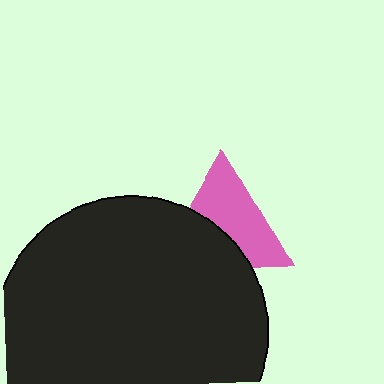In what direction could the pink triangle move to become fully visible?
The pink triangle could move up. That would shift it out from behind the black circle entirely.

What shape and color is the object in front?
The object in front is a black circle.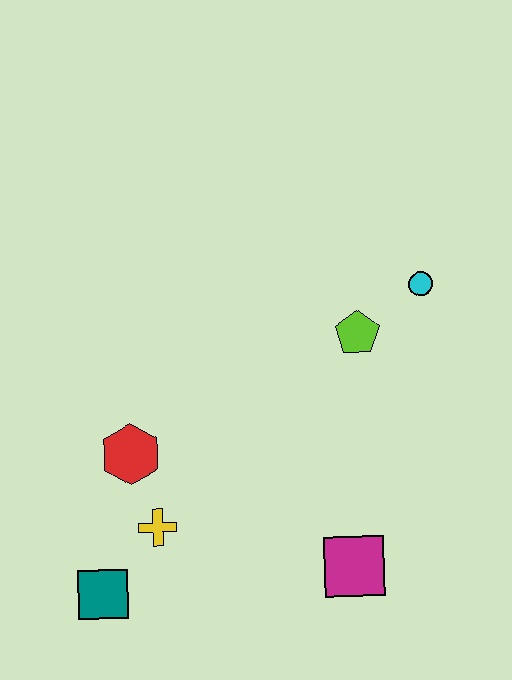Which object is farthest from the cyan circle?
The teal square is farthest from the cyan circle.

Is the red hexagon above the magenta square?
Yes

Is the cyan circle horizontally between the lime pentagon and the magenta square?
No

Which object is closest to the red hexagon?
The yellow cross is closest to the red hexagon.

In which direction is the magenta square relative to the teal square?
The magenta square is to the right of the teal square.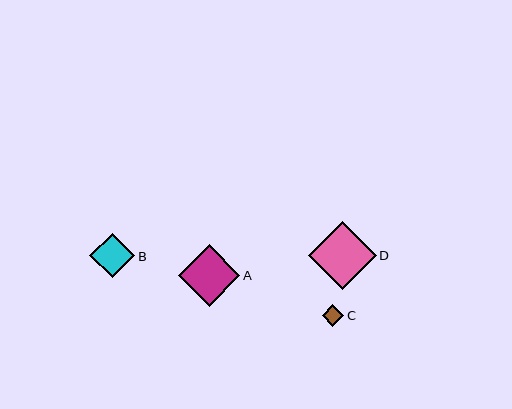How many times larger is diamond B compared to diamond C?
Diamond B is approximately 2.0 times the size of diamond C.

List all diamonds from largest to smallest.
From largest to smallest: D, A, B, C.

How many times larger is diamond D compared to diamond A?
Diamond D is approximately 1.1 times the size of diamond A.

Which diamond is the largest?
Diamond D is the largest with a size of approximately 68 pixels.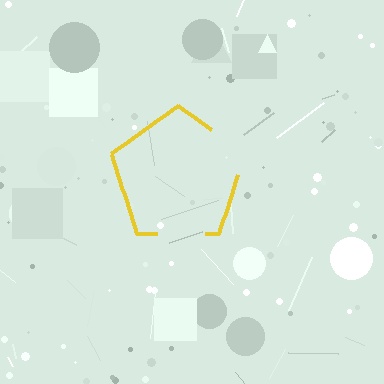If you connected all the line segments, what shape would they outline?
They would outline a pentagon.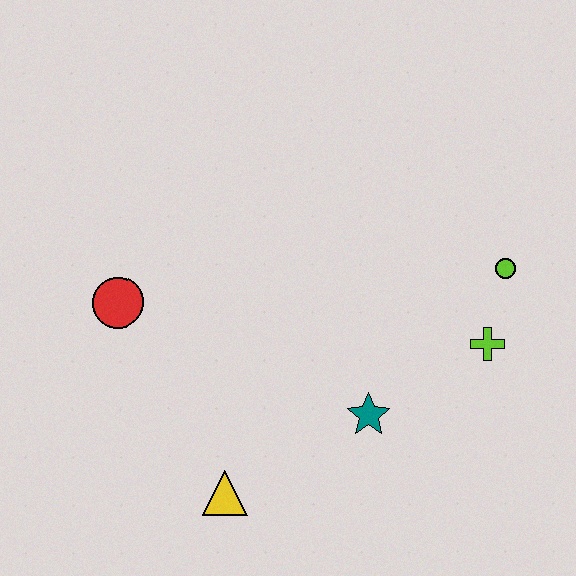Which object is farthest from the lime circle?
The red circle is farthest from the lime circle.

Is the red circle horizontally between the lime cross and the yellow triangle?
No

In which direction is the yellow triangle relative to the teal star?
The yellow triangle is to the left of the teal star.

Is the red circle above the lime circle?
No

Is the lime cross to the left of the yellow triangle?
No